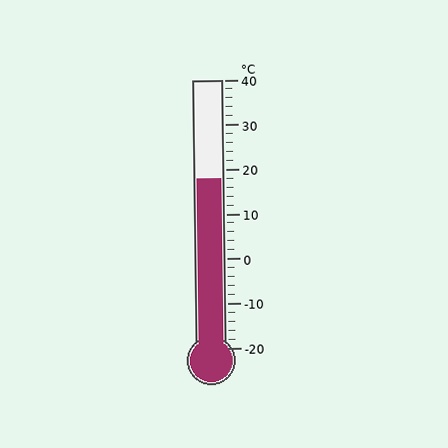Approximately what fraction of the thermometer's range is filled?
The thermometer is filled to approximately 65% of its range.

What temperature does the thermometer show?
The thermometer shows approximately 18°C.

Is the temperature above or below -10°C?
The temperature is above -10°C.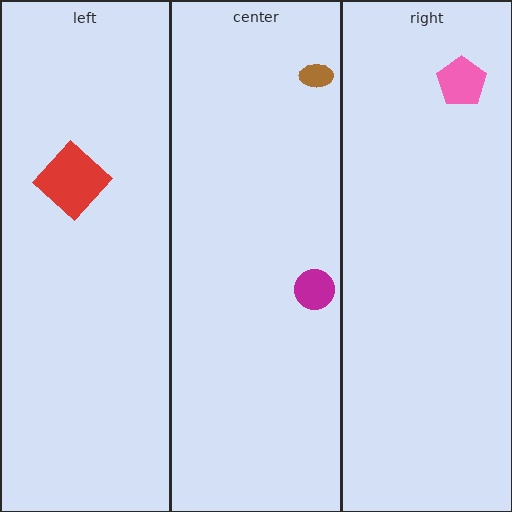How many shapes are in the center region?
2.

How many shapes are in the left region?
1.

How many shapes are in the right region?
1.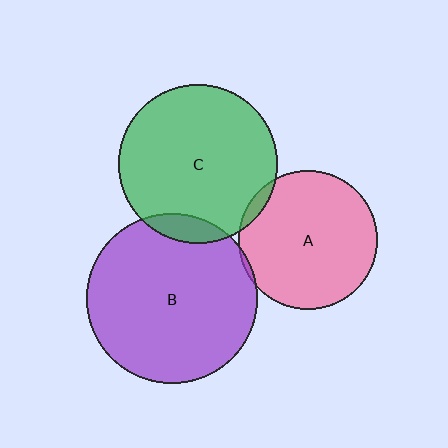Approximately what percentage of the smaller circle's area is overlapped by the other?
Approximately 10%.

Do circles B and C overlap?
Yes.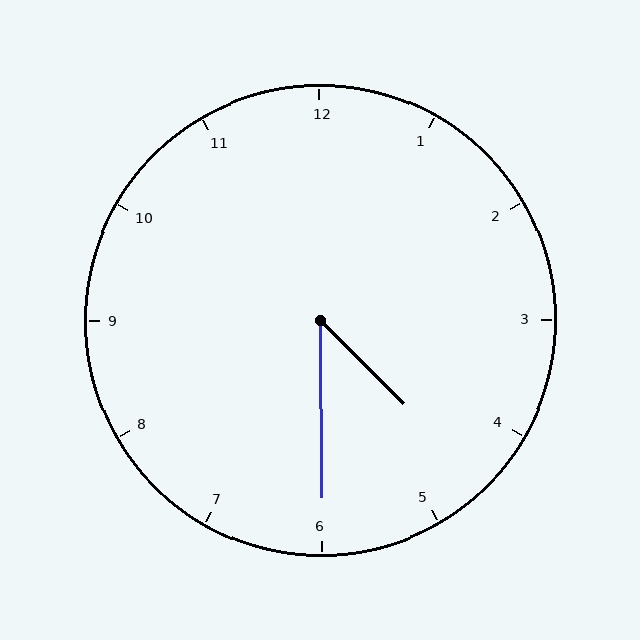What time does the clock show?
4:30.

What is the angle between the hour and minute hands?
Approximately 45 degrees.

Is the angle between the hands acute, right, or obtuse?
It is acute.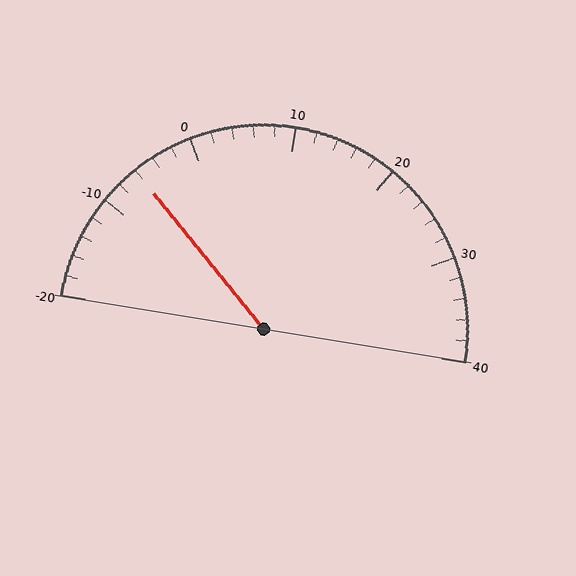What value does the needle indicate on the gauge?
The needle indicates approximately -6.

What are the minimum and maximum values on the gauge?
The gauge ranges from -20 to 40.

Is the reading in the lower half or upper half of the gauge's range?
The reading is in the lower half of the range (-20 to 40).